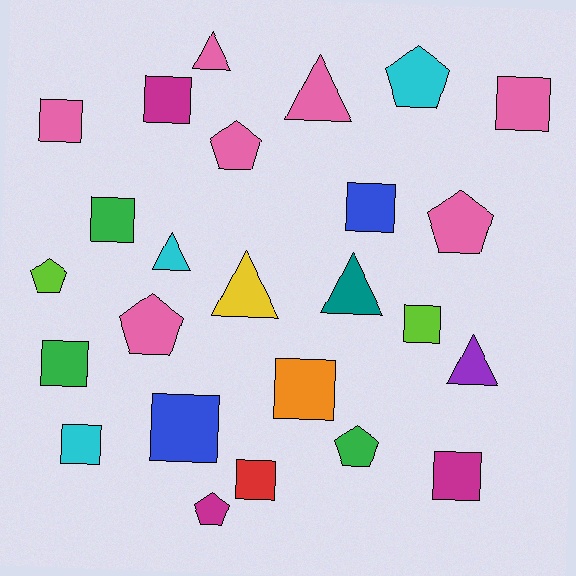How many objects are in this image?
There are 25 objects.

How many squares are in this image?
There are 12 squares.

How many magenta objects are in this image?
There are 3 magenta objects.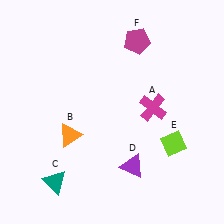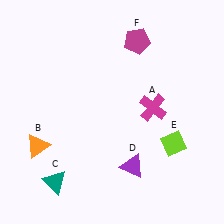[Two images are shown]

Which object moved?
The orange triangle (B) moved left.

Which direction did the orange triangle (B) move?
The orange triangle (B) moved left.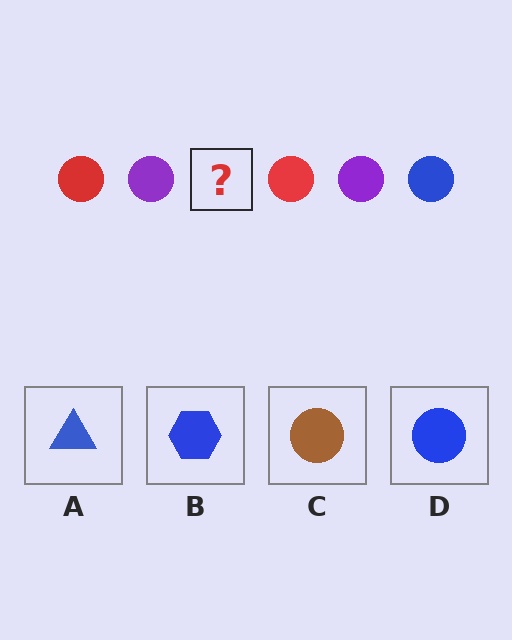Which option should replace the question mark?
Option D.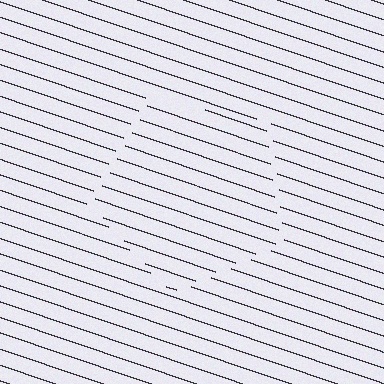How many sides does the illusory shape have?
5 sides — the line-ends trace a pentagon.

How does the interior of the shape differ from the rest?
The interior of the shape contains the same grating, shifted by half a period — the contour is defined by the phase discontinuity where line-ends from the inner and outer gratings abut.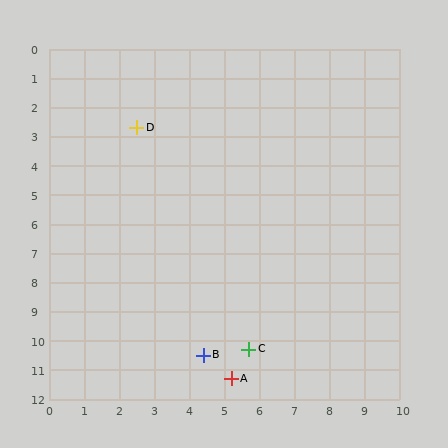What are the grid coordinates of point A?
Point A is at approximately (5.2, 11.3).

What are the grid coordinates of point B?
Point B is at approximately (4.4, 10.5).